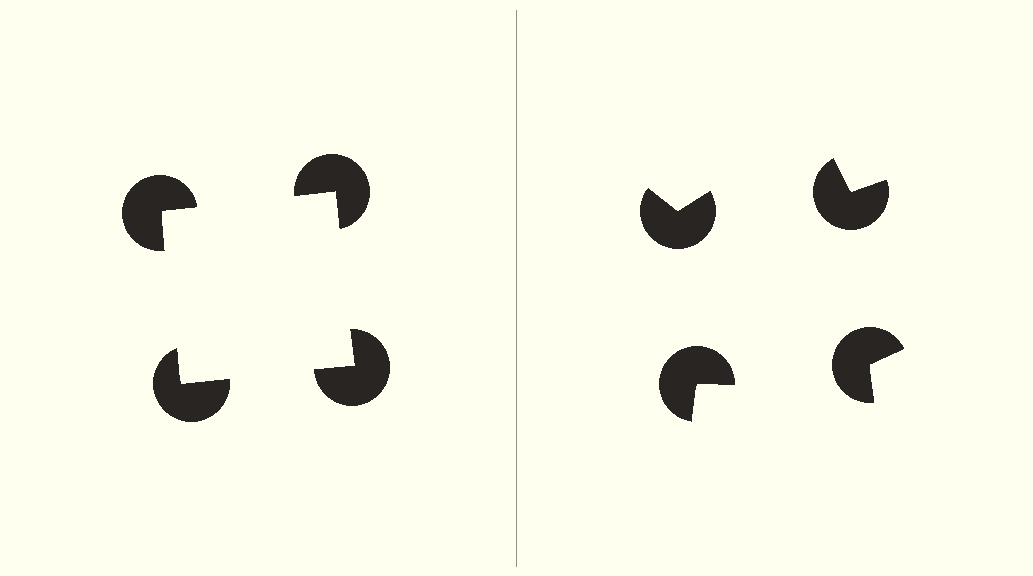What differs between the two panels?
The pac-man discs are positioned identically on both sides; only the wedge orientations differ. On the left they align to a square; on the right they are misaligned.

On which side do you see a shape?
An illusory square appears on the left side. On the right side the wedge cuts are rotated, so no coherent shape forms.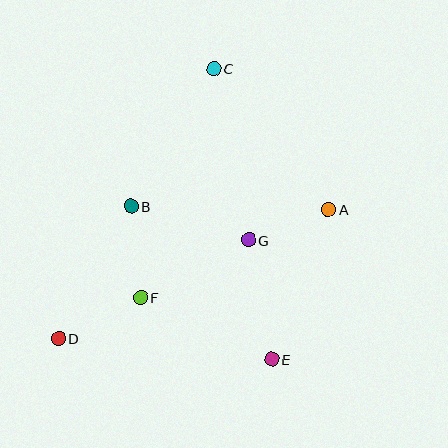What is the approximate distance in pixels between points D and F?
The distance between D and F is approximately 92 pixels.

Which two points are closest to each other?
Points A and G are closest to each other.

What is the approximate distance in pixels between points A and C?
The distance between A and C is approximately 182 pixels.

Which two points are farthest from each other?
Points C and D are farthest from each other.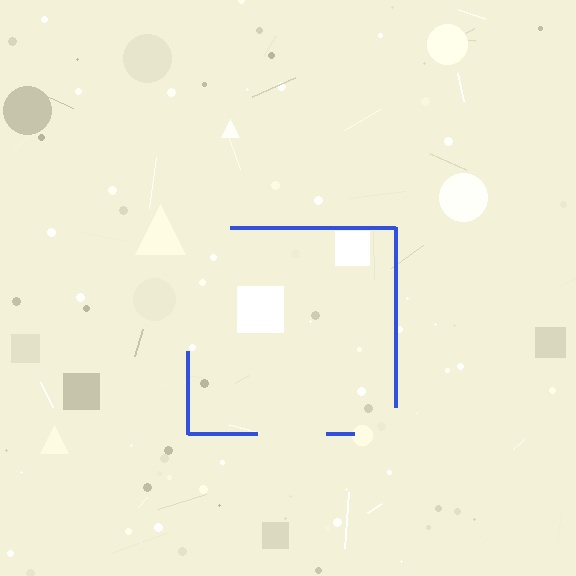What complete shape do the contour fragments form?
The contour fragments form a square.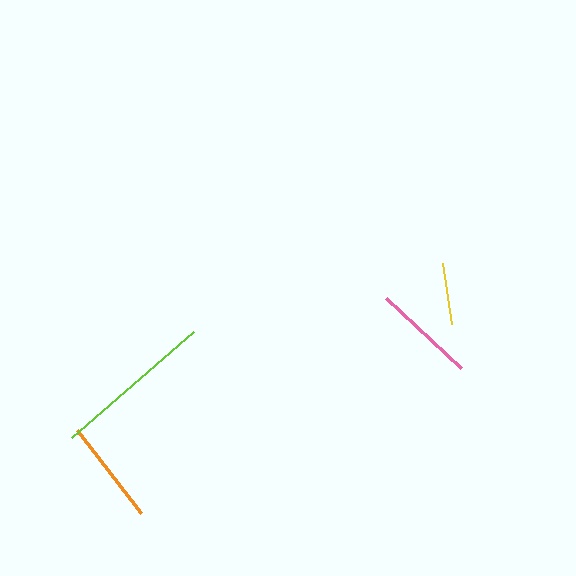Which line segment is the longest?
The lime line is the longest at approximately 162 pixels.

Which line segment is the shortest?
The yellow line is the shortest at approximately 62 pixels.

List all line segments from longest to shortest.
From longest to shortest: lime, orange, pink, yellow.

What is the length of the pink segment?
The pink segment is approximately 103 pixels long.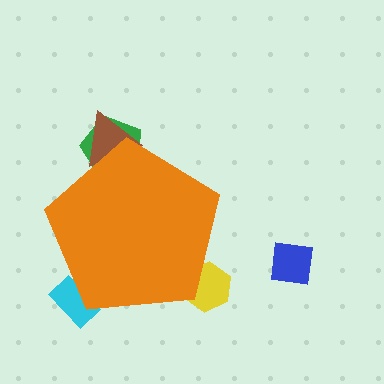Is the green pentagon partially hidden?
Yes, the green pentagon is partially hidden behind the orange pentagon.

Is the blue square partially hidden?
No, the blue square is fully visible.